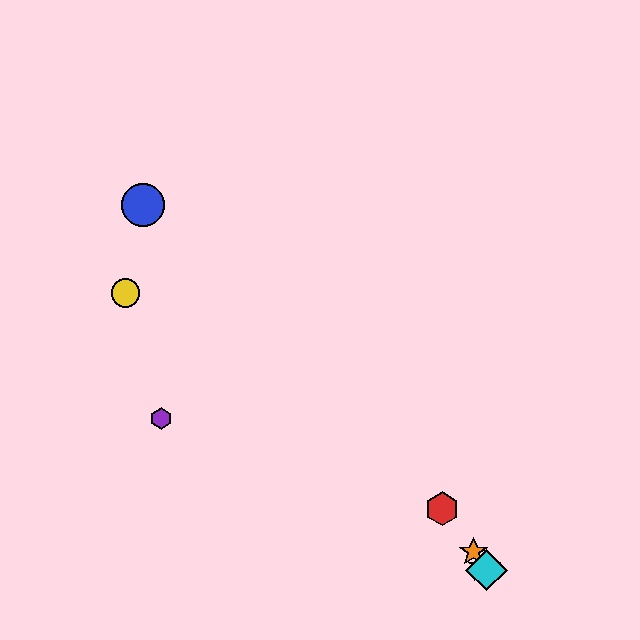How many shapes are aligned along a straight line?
4 shapes (the red hexagon, the green star, the orange star, the cyan diamond) are aligned along a straight line.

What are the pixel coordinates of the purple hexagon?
The purple hexagon is at (161, 418).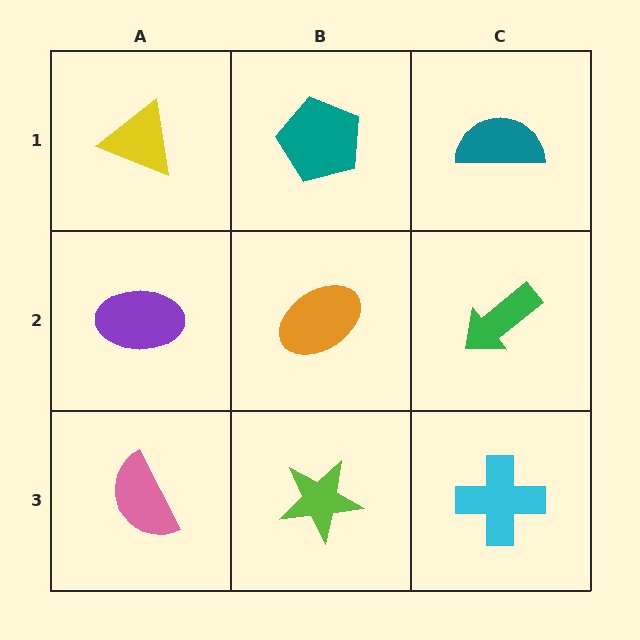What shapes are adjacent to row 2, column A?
A yellow triangle (row 1, column A), a pink semicircle (row 3, column A), an orange ellipse (row 2, column B).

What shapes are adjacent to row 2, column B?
A teal pentagon (row 1, column B), a lime star (row 3, column B), a purple ellipse (row 2, column A), a green arrow (row 2, column C).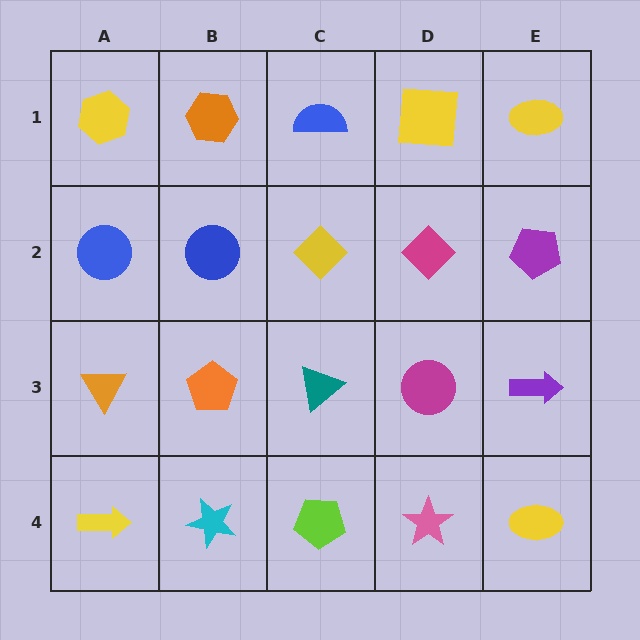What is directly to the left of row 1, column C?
An orange hexagon.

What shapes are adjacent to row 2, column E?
A yellow ellipse (row 1, column E), a purple arrow (row 3, column E), a magenta diamond (row 2, column D).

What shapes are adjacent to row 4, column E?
A purple arrow (row 3, column E), a pink star (row 4, column D).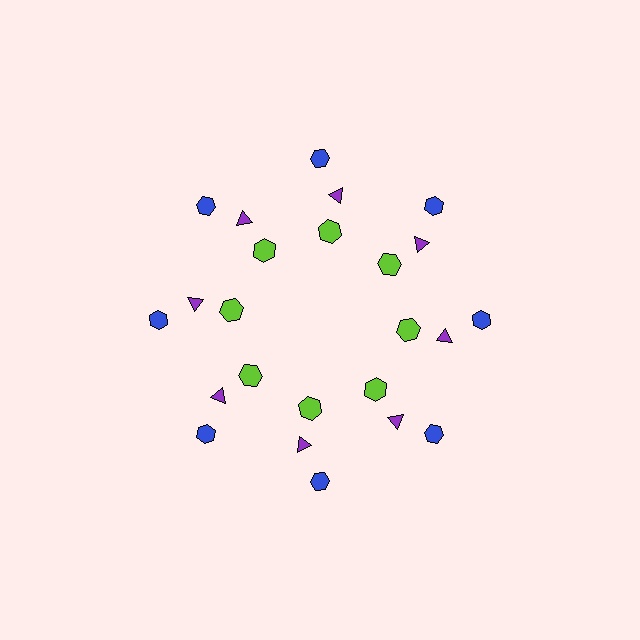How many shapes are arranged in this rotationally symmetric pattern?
There are 24 shapes, arranged in 8 groups of 3.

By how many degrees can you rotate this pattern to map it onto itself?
The pattern maps onto itself every 45 degrees of rotation.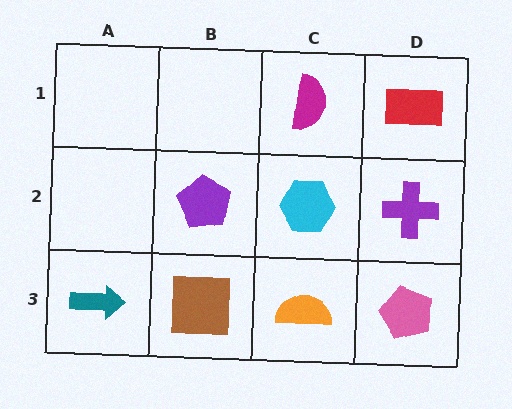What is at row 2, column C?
A cyan hexagon.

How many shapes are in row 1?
2 shapes.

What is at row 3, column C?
An orange semicircle.